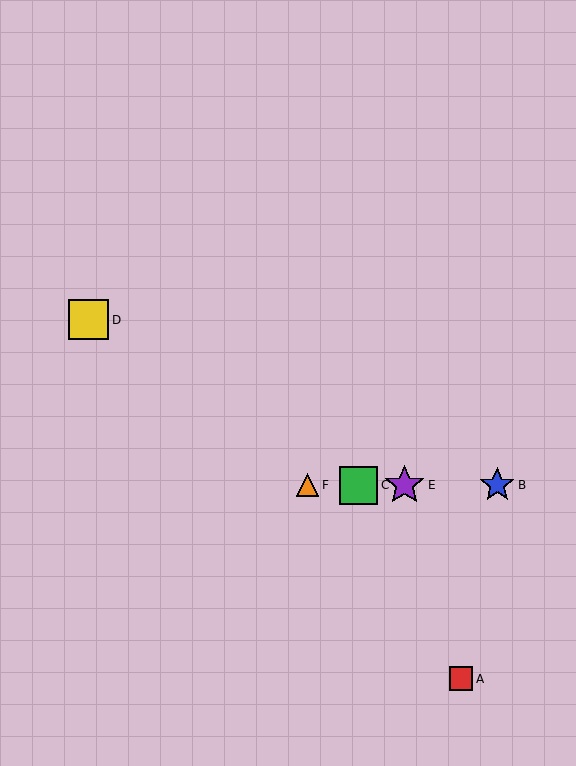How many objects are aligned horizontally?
4 objects (B, C, E, F) are aligned horizontally.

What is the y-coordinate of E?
Object E is at y≈485.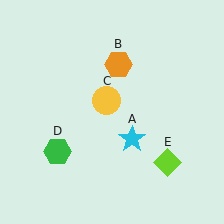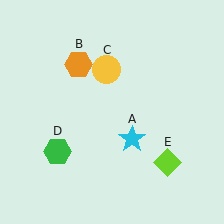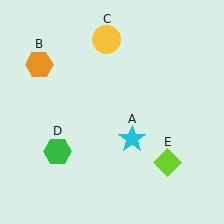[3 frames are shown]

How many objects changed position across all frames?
2 objects changed position: orange hexagon (object B), yellow circle (object C).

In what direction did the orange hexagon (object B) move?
The orange hexagon (object B) moved left.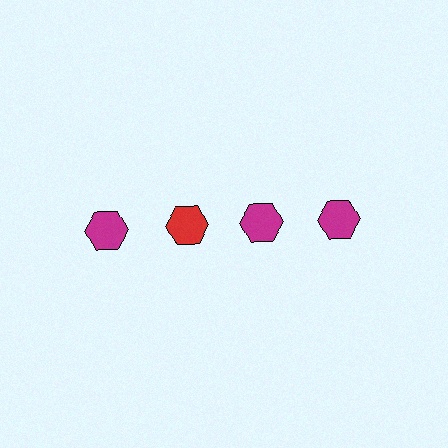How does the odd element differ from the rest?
It has a different color: red instead of magenta.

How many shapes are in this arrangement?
There are 4 shapes arranged in a grid pattern.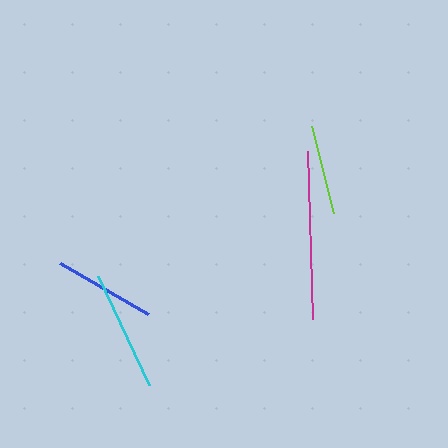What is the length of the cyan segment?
The cyan segment is approximately 121 pixels long.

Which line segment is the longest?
The magenta line is the longest at approximately 168 pixels.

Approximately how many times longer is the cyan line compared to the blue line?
The cyan line is approximately 1.2 times the length of the blue line.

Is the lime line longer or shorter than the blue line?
The blue line is longer than the lime line.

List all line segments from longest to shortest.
From longest to shortest: magenta, cyan, blue, lime.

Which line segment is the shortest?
The lime line is the shortest at approximately 90 pixels.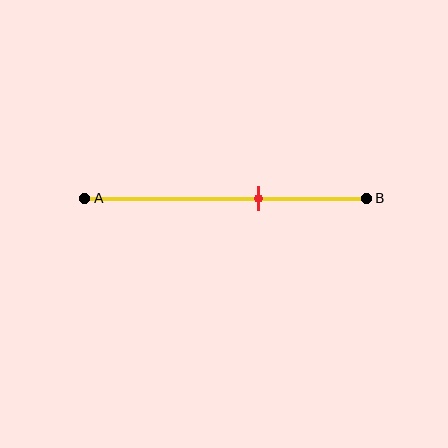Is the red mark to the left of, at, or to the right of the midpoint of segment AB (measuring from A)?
The red mark is to the right of the midpoint of segment AB.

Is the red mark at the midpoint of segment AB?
No, the mark is at about 60% from A, not at the 50% midpoint.